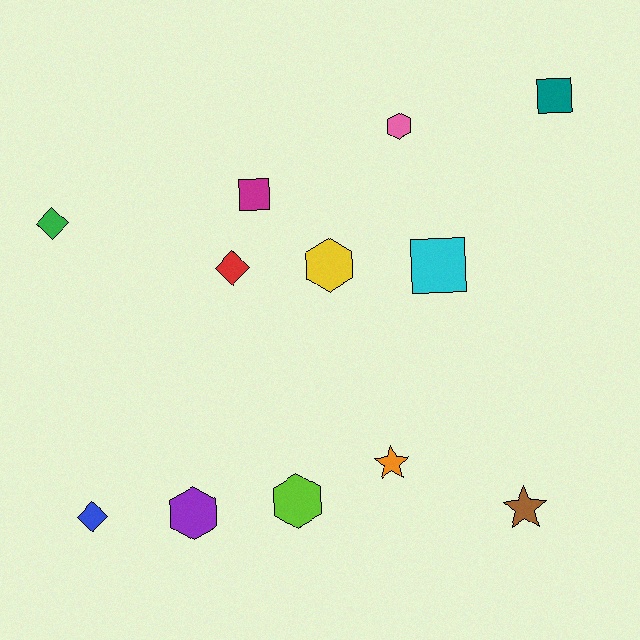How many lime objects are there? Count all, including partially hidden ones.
There is 1 lime object.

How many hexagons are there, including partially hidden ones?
There are 4 hexagons.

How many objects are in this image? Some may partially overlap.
There are 12 objects.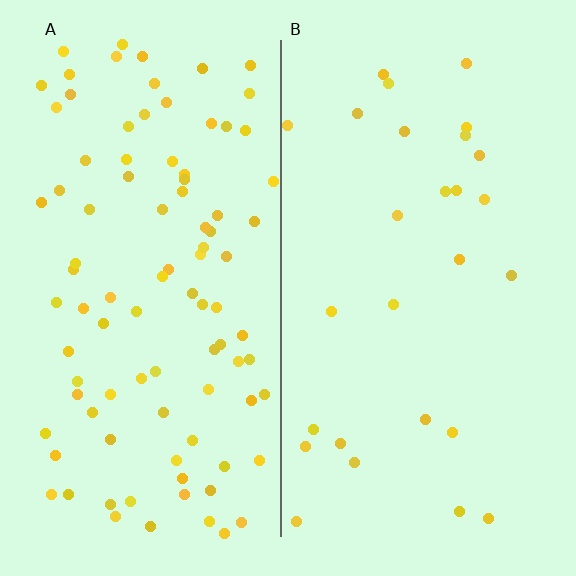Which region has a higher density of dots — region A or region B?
A (the left).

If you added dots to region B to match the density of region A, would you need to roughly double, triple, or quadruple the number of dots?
Approximately triple.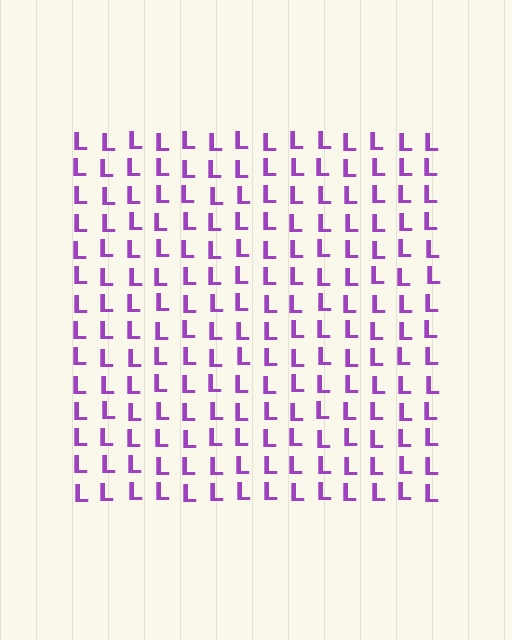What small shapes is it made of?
It is made of small letter L's.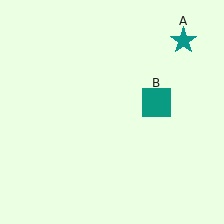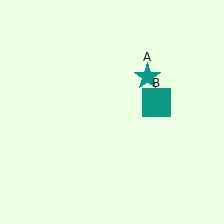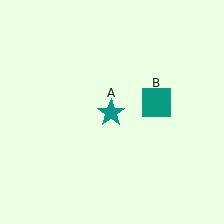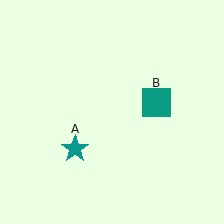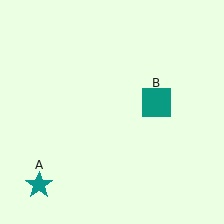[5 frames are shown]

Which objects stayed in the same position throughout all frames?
Teal square (object B) remained stationary.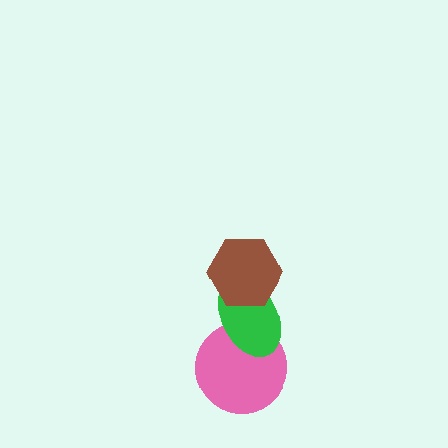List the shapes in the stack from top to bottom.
From top to bottom: the brown hexagon, the green ellipse, the pink circle.